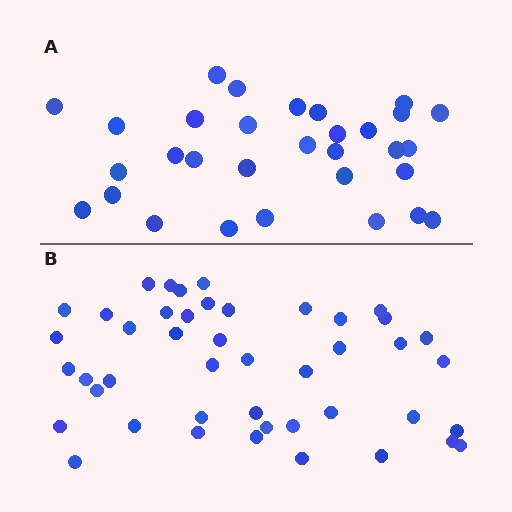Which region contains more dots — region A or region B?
Region B (the bottom region) has more dots.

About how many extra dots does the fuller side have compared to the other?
Region B has approximately 15 more dots than region A.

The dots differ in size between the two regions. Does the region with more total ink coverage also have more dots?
No. Region A has more total ink coverage because its dots are larger, but region B actually contains more individual dots. Total area can be misleading — the number of items is what matters here.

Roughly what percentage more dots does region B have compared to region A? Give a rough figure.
About 45% more.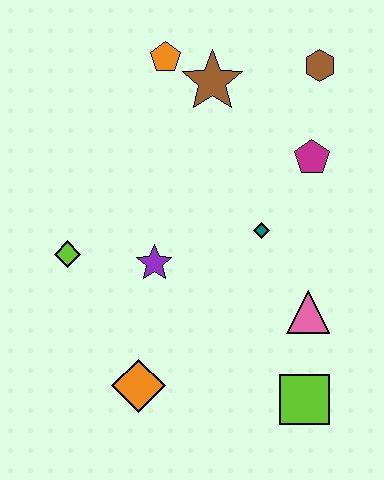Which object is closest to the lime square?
The pink triangle is closest to the lime square.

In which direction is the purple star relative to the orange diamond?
The purple star is above the orange diamond.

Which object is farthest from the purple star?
The brown hexagon is farthest from the purple star.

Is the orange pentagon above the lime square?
Yes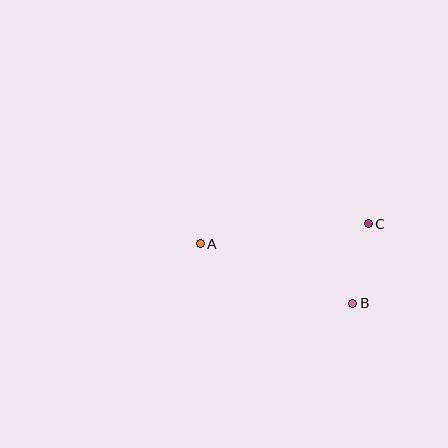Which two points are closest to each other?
Points B and C are closest to each other.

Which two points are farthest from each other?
Points A and C are farthest from each other.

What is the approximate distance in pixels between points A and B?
The distance between A and B is approximately 164 pixels.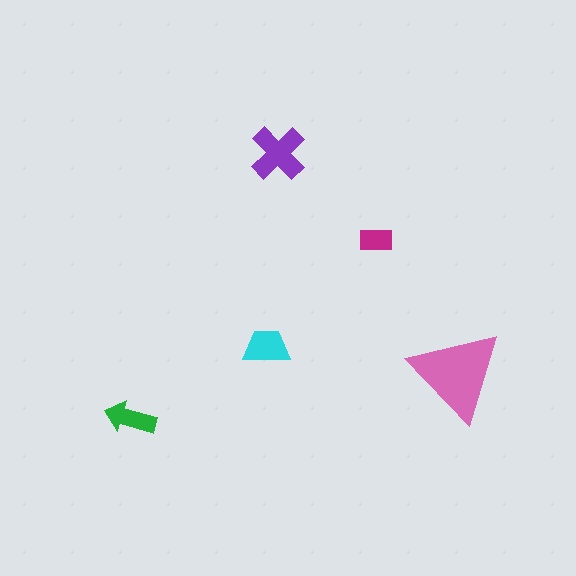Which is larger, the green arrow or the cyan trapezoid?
The cyan trapezoid.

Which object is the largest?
The pink triangle.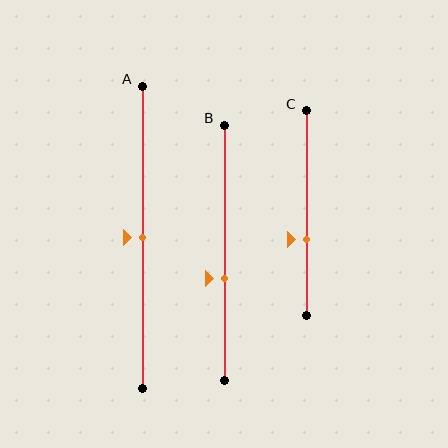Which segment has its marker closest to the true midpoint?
Segment A has its marker closest to the true midpoint.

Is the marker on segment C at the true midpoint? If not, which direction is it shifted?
No, the marker on segment C is shifted downward by about 13% of the segment length.